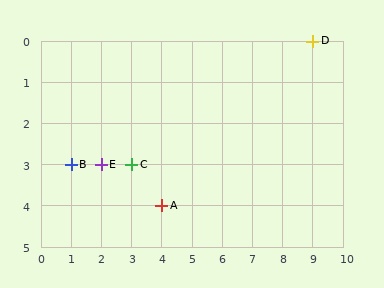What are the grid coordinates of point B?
Point B is at grid coordinates (1, 3).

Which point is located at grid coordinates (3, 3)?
Point C is at (3, 3).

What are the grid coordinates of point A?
Point A is at grid coordinates (4, 4).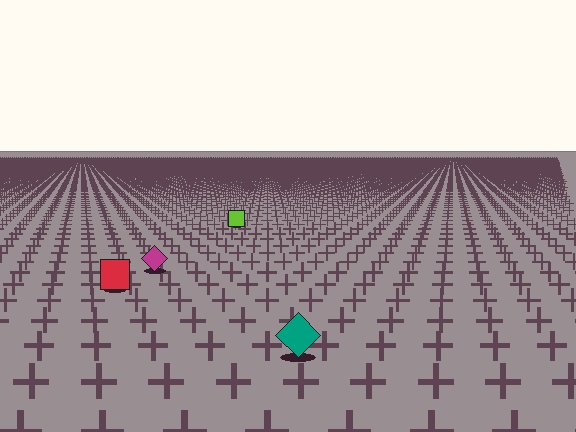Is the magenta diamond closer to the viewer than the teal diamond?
No. The teal diamond is closer — you can tell from the texture gradient: the ground texture is coarser near it.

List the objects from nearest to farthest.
From nearest to farthest: the teal diamond, the red square, the magenta diamond, the lime square.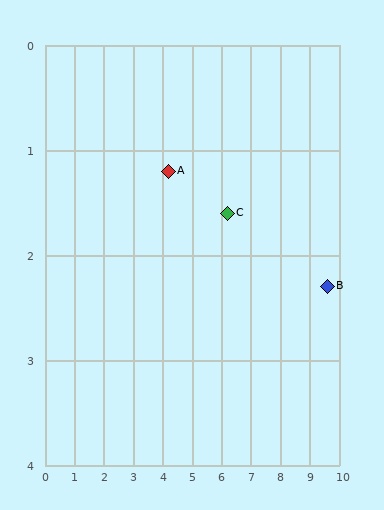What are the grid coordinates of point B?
Point B is at approximately (9.6, 2.3).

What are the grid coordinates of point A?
Point A is at approximately (4.2, 1.2).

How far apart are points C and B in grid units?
Points C and B are about 3.5 grid units apart.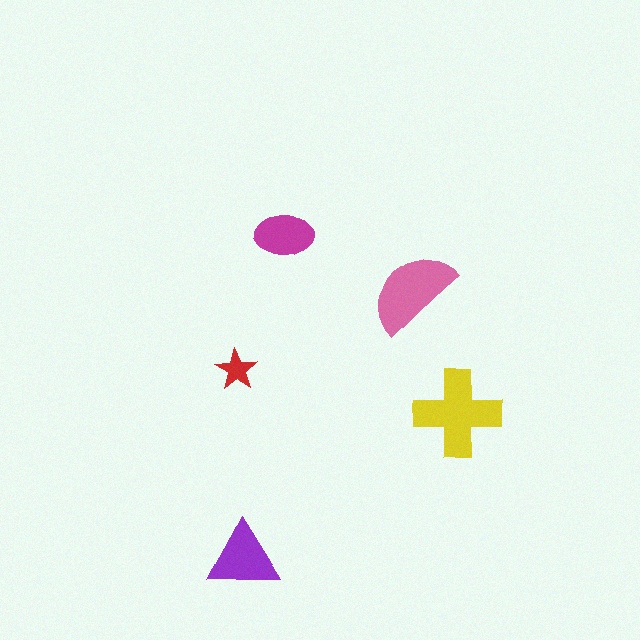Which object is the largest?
The yellow cross.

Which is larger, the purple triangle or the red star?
The purple triangle.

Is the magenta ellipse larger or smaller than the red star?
Larger.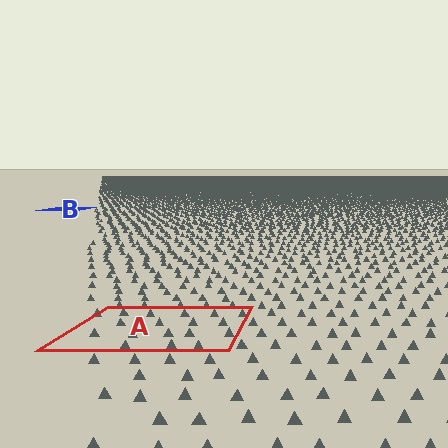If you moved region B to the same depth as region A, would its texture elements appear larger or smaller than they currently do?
They would appear larger. At a closer depth, the same texture elements are projected at a bigger on-screen size.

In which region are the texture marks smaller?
The texture marks are smaller in region B, because it is farther away.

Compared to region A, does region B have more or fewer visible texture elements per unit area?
Region B has more texture elements per unit area — they are packed more densely because it is farther away.